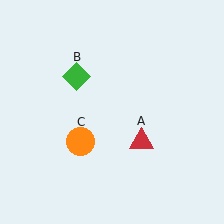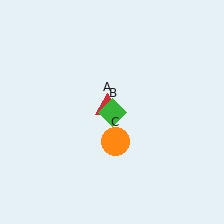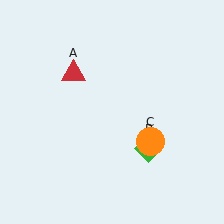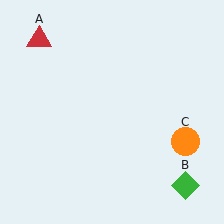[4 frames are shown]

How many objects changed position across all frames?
3 objects changed position: red triangle (object A), green diamond (object B), orange circle (object C).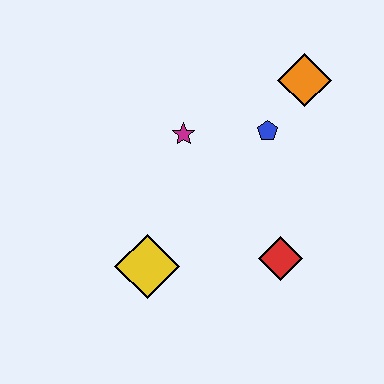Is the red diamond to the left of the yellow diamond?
No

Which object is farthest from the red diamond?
The orange diamond is farthest from the red diamond.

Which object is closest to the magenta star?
The blue pentagon is closest to the magenta star.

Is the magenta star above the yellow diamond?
Yes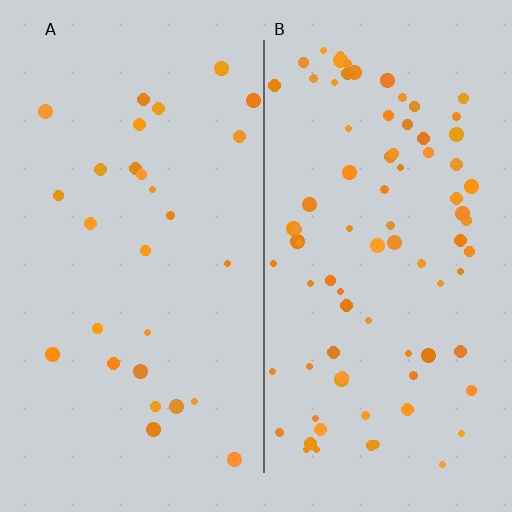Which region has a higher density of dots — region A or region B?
B (the right).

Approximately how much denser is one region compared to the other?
Approximately 3.0× — region B over region A.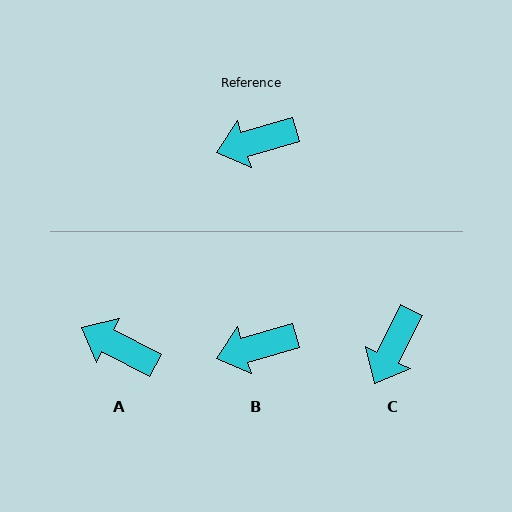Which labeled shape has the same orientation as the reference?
B.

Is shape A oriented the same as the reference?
No, it is off by about 44 degrees.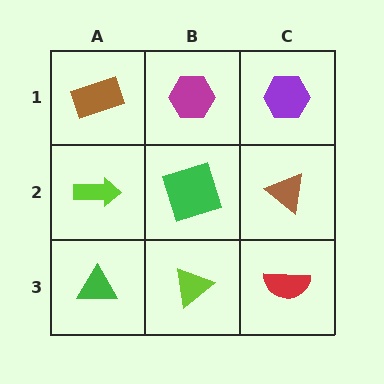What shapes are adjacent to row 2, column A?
A brown rectangle (row 1, column A), a green triangle (row 3, column A), a green square (row 2, column B).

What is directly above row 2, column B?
A magenta hexagon.